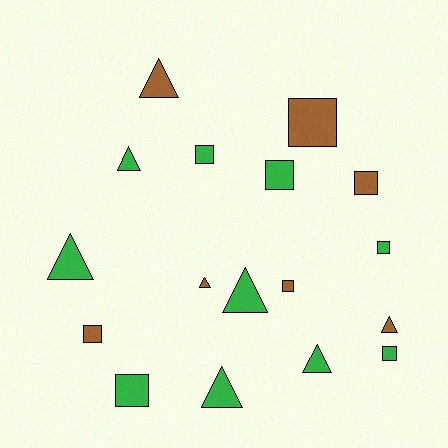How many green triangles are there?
There are 5 green triangles.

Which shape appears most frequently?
Square, with 9 objects.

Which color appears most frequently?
Green, with 10 objects.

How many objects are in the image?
There are 17 objects.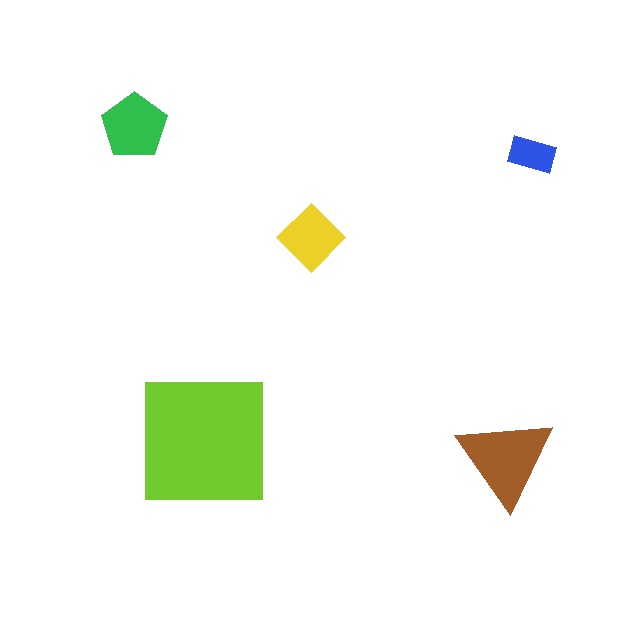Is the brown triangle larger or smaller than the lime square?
Smaller.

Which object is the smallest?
The blue rectangle.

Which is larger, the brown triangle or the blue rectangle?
The brown triangle.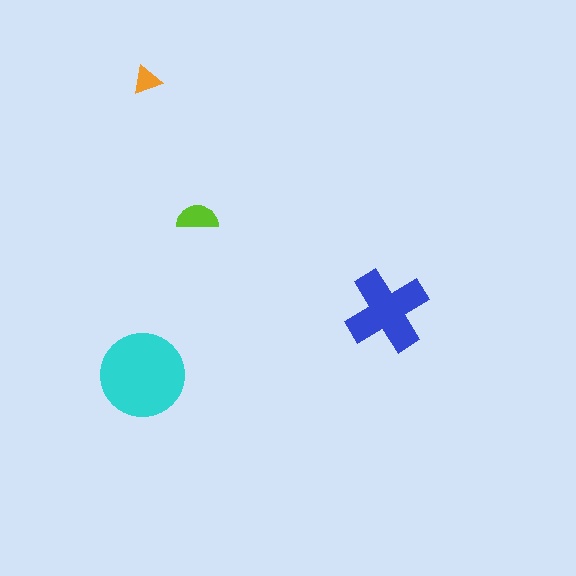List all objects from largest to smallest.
The cyan circle, the blue cross, the lime semicircle, the orange triangle.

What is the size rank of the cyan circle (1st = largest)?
1st.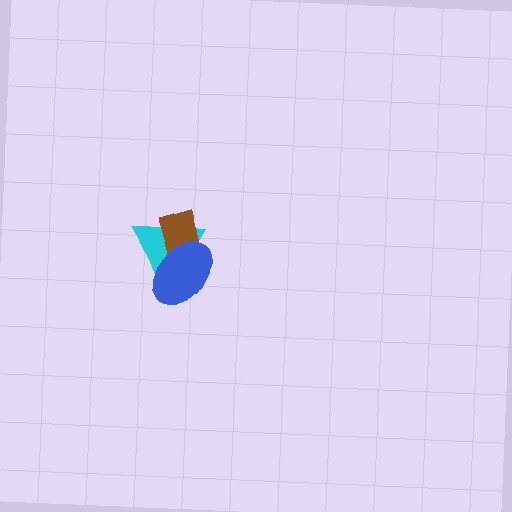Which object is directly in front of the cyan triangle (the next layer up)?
The brown rectangle is directly in front of the cyan triangle.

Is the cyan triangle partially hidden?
Yes, it is partially covered by another shape.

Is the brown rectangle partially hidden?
Yes, it is partially covered by another shape.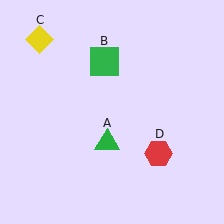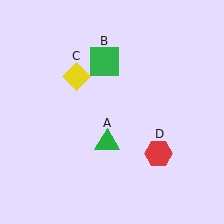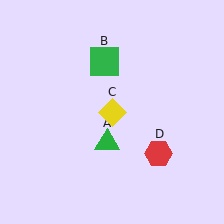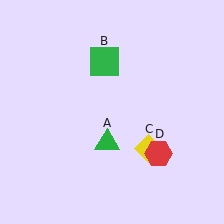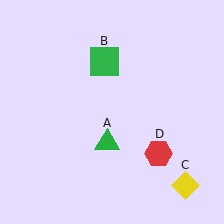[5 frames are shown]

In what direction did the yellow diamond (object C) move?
The yellow diamond (object C) moved down and to the right.